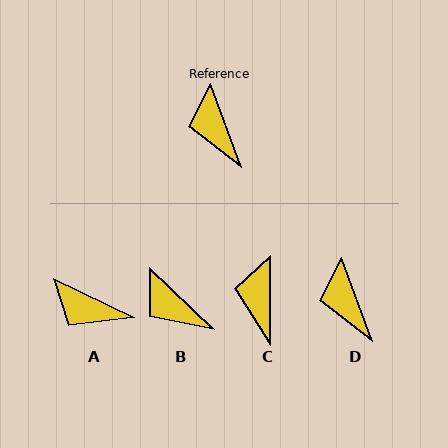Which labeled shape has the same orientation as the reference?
D.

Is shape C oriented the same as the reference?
No, it is off by about 20 degrees.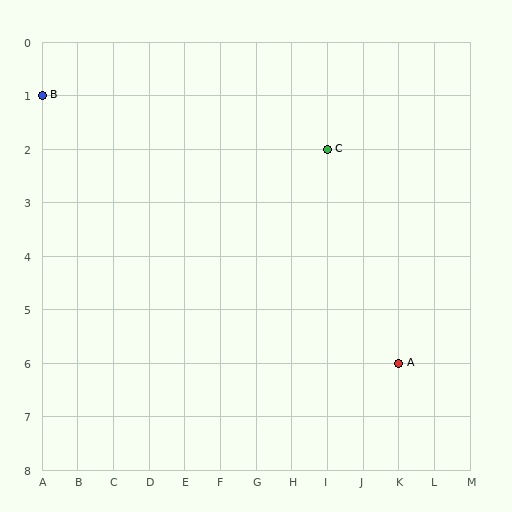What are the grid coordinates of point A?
Point A is at grid coordinates (K, 6).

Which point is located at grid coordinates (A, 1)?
Point B is at (A, 1).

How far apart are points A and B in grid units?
Points A and B are 10 columns and 5 rows apart (about 11.2 grid units diagonally).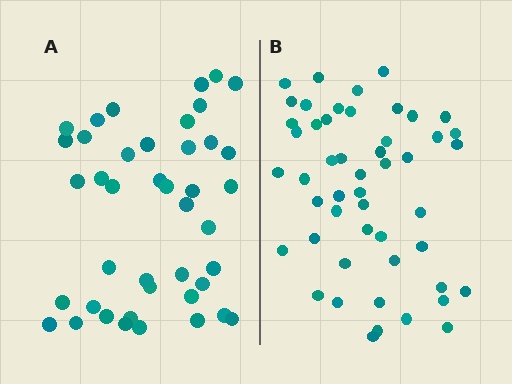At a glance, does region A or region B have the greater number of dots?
Region B (the right region) has more dots.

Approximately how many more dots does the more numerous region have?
Region B has roughly 8 or so more dots than region A.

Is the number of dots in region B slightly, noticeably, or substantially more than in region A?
Region B has only slightly more — the two regions are fairly close. The ratio is roughly 1.2 to 1.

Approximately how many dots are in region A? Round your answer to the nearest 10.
About 40 dots. (The exact count is 42, which rounds to 40.)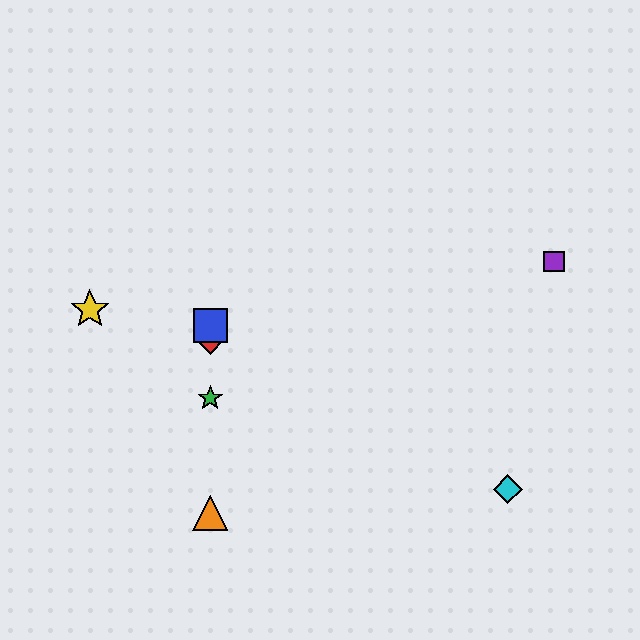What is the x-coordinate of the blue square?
The blue square is at x≈210.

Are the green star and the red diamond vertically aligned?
Yes, both are at x≈210.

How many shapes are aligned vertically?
4 shapes (the red diamond, the blue square, the green star, the orange triangle) are aligned vertically.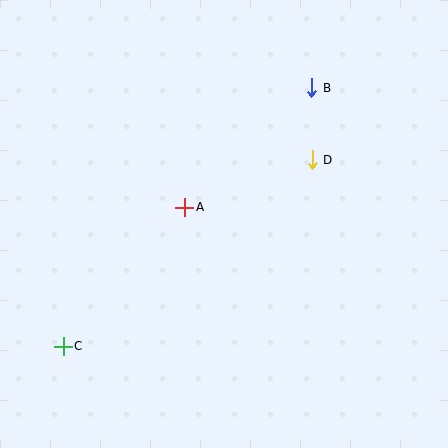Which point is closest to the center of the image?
Point A at (185, 207) is closest to the center.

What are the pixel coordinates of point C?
Point C is at (63, 346).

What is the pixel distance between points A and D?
The distance between A and D is 136 pixels.